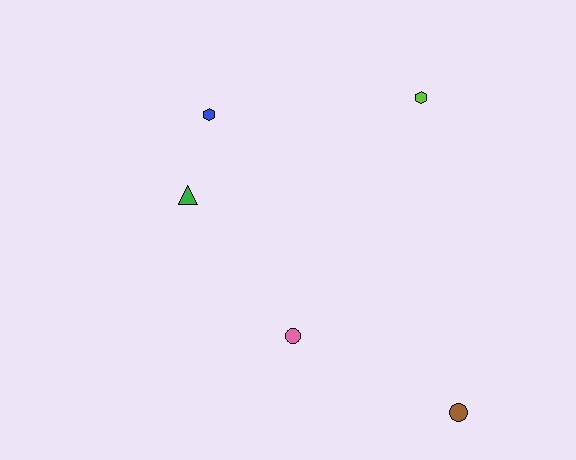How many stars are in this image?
There are no stars.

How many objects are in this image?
There are 5 objects.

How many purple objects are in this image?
There are no purple objects.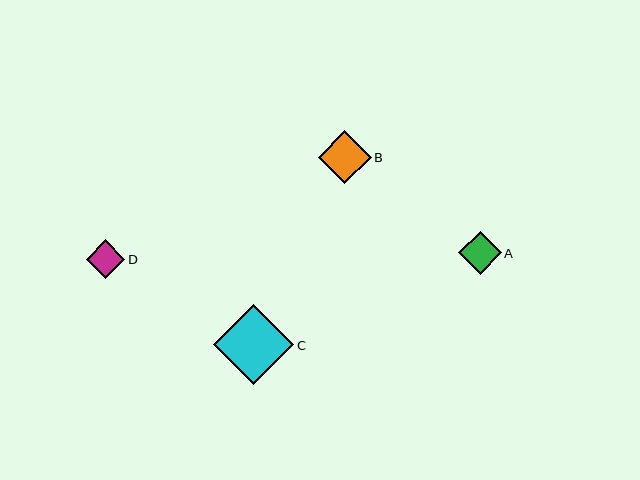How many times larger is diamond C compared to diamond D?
Diamond C is approximately 2.1 times the size of diamond D.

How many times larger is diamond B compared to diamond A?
Diamond B is approximately 1.2 times the size of diamond A.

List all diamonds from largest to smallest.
From largest to smallest: C, B, A, D.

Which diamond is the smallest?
Diamond D is the smallest with a size of approximately 38 pixels.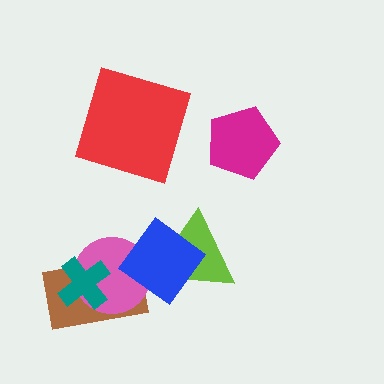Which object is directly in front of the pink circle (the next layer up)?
The blue diamond is directly in front of the pink circle.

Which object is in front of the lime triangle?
The blue diamond is in front of the lime triangle.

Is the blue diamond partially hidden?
No, no other shape covers it.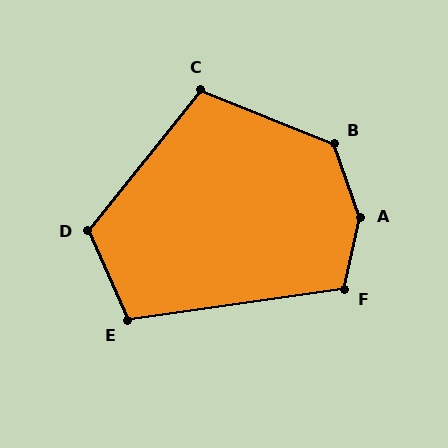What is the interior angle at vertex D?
Approximately 118 degrees (obtuse).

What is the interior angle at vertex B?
Approximately 131 degrees (obtuse).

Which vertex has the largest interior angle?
A, at approximately 148 degrees.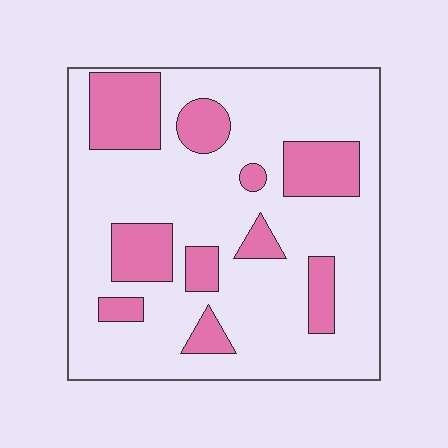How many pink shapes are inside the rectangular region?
10.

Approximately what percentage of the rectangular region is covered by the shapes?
Approximately 25%.